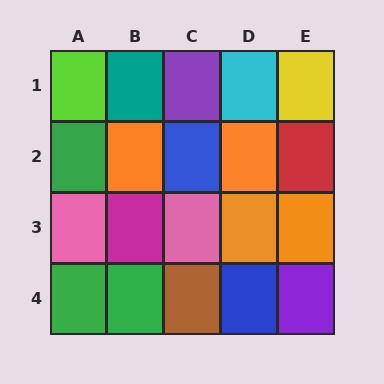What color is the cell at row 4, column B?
Green.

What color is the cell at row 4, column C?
Brown.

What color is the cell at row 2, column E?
Red.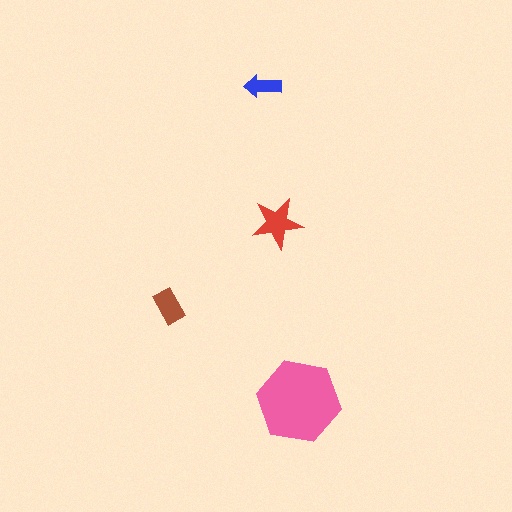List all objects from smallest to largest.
The blue arrow, the brown rectangle, the red star, the pink hexagon.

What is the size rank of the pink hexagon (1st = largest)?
1st.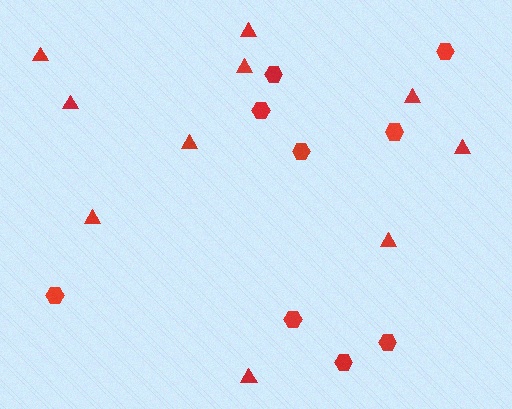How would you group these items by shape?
There are 2 groups: one group of triangles (10) and one group of hexagons (9).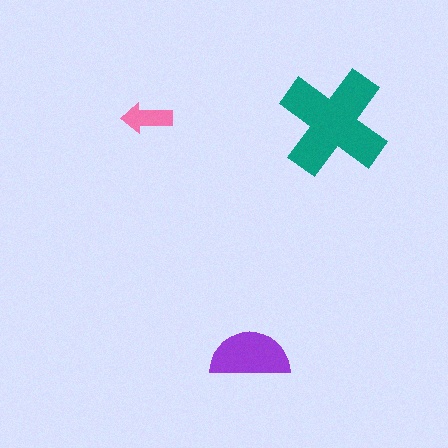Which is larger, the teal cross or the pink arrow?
The teal cross.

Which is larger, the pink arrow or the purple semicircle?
The purple semicircle.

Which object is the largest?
The teal cross.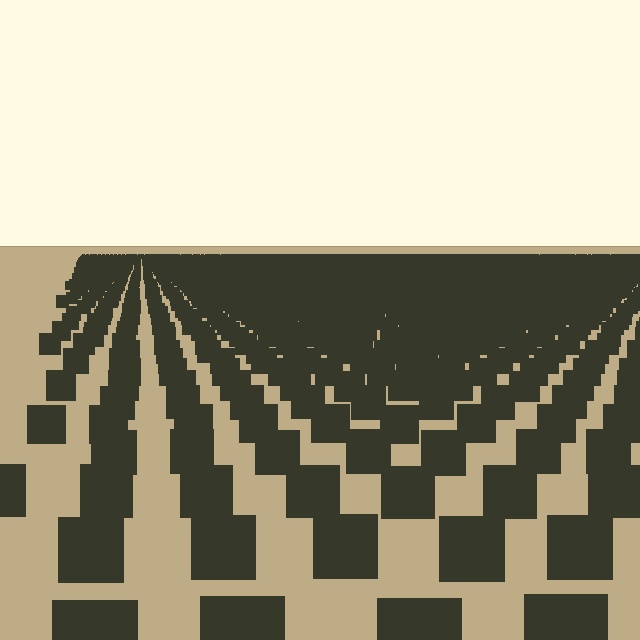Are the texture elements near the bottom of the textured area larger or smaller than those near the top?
Larger. Near the bottom, elements are closer to the viewer and appear at a bigger on-screen size.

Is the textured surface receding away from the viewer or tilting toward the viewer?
The surface is receding away from the viewer. Texture elements get smaller and denser toward the top.